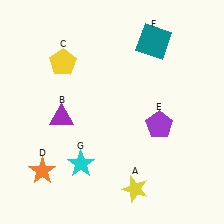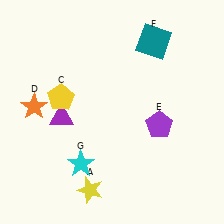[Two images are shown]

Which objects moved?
The objects that moved are: the yellow star (A), the yellow pentagon (C), the orange star (D).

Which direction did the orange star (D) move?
The orange star (D) moved up.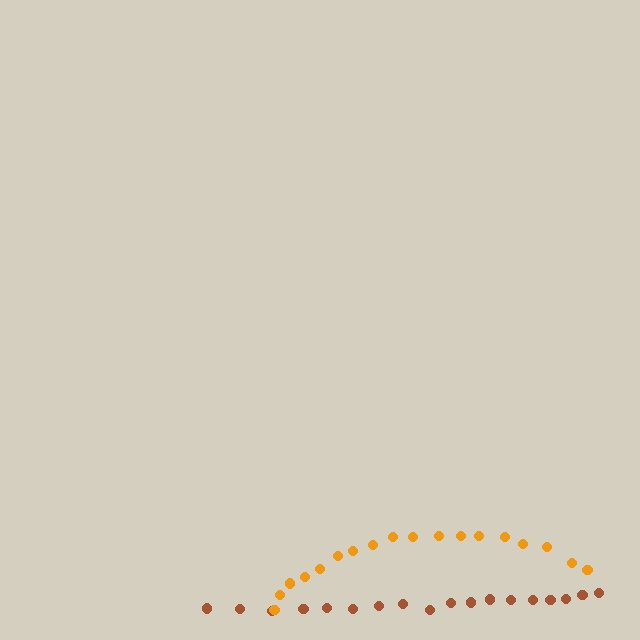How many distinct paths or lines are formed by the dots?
There are 2 distinct paths.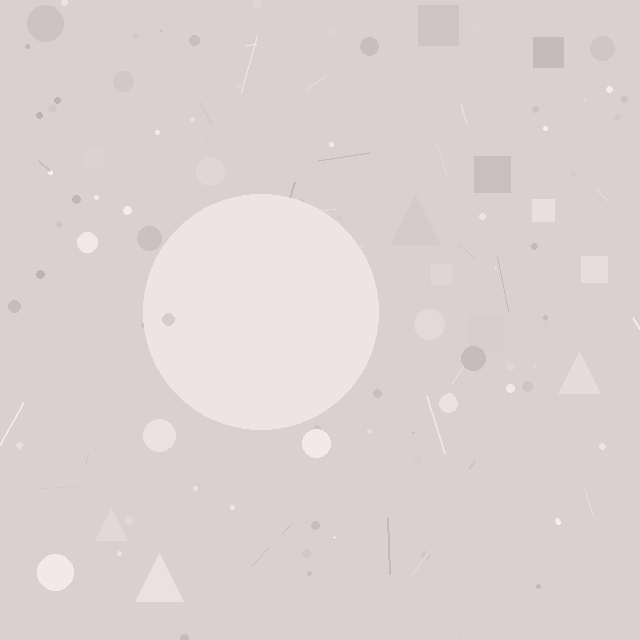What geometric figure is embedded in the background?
A circle is embedded in the background.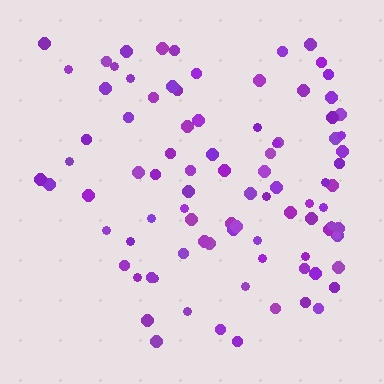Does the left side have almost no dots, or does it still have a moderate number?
Still a moderate number, just noticeably fewer than the right.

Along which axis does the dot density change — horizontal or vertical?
Horizontal.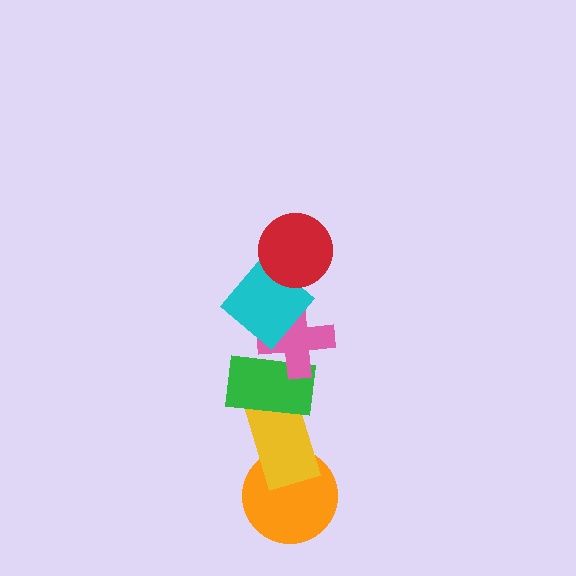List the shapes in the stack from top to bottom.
From top to bottom: the red circle, the cyan diamond, the pink cross, the green rectangle, the yellow rectangle, the orange circle.